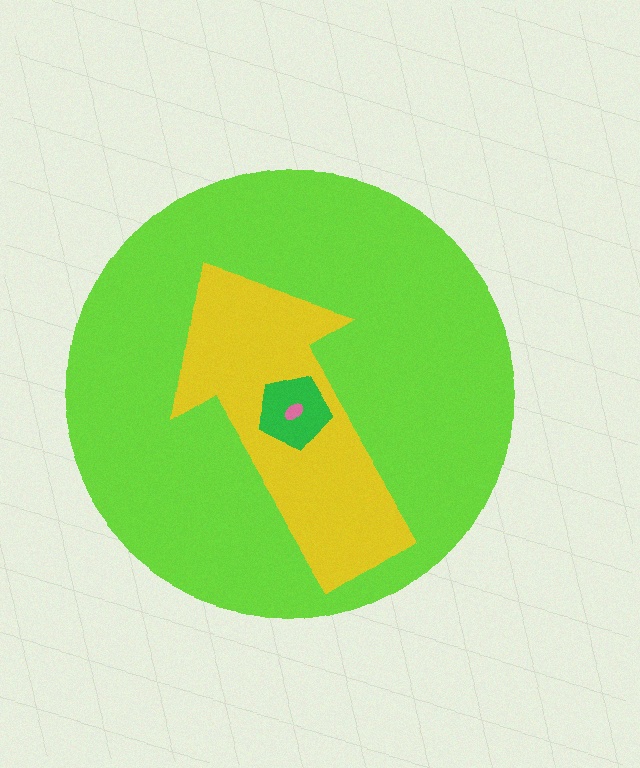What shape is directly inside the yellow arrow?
The green pentagon.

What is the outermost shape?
The lime circle.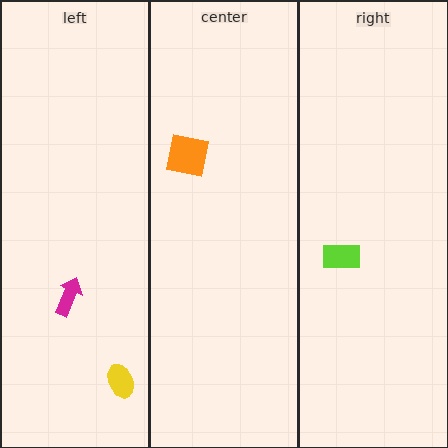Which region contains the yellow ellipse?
The left region.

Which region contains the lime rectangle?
The right region.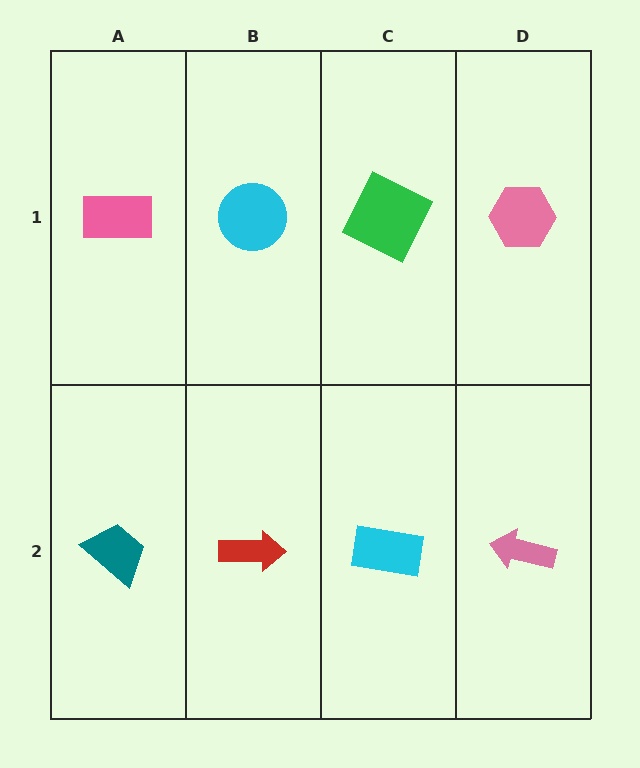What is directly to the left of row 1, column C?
A cyan circle.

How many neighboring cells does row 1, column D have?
2.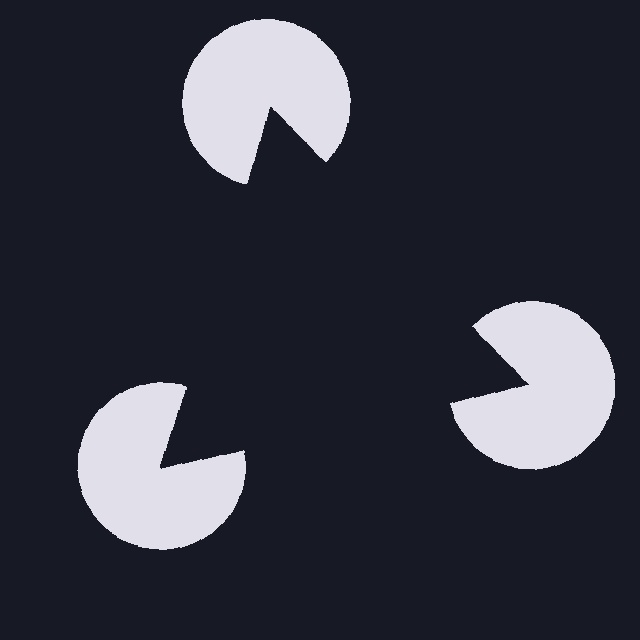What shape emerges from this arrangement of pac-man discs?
An illusory triangle — its edges are inferred from the aligned wedge cuts in the pac-man discs, not physically drawn.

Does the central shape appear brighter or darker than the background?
It typically appears slightly darker than the background, even though no actual brightness change is drawn.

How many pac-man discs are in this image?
There are 3 — one at each vertex of the illusory triangle.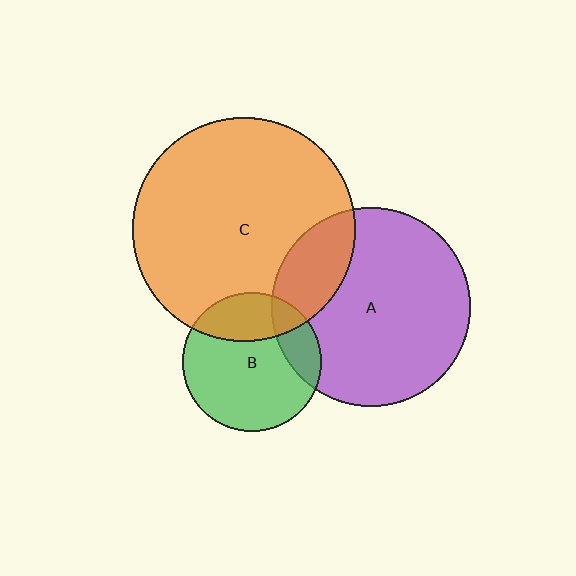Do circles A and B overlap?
Yes.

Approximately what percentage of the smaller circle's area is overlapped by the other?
Approximately 20%.